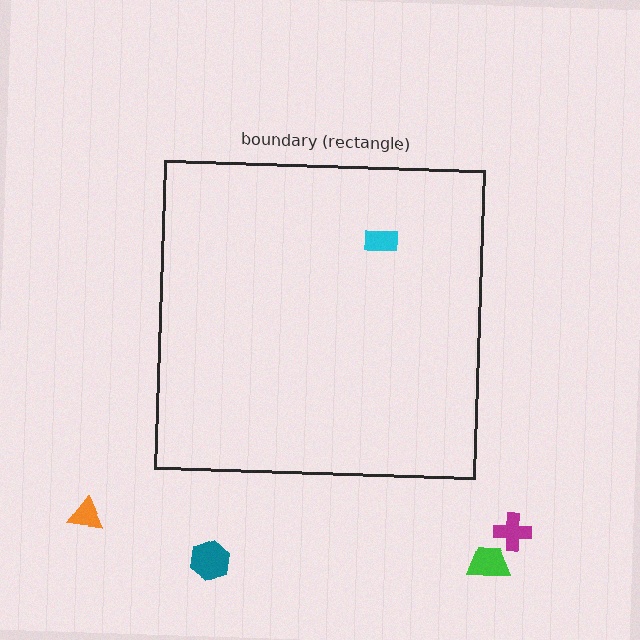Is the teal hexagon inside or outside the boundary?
Outside.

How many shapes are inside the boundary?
1 inside, 4 outside.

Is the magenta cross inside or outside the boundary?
Outside.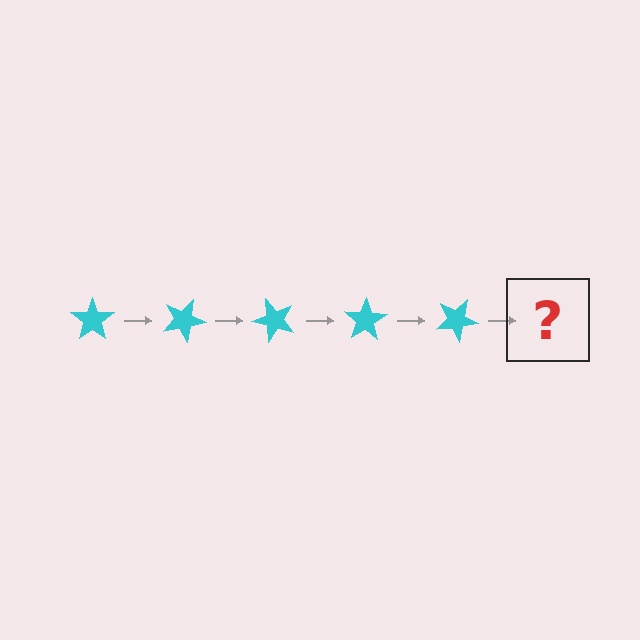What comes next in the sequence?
The next element should be a cyan star rotated 125 degrees.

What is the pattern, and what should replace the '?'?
The pattern is that the star rotates 25 degrees each step. The '?' should be a cyan star rotated 125 degrees.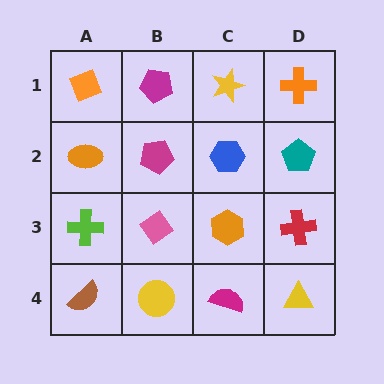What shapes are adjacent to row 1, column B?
A magenta pentagon (row 2, column B), an orange diamond (row 1, column A), a yellow star (row 1, column C).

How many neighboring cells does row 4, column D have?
2.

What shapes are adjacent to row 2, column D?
An orange cross (row 1, column D), a red cross (row 3, column D), a blue hexagon (row 2, column C).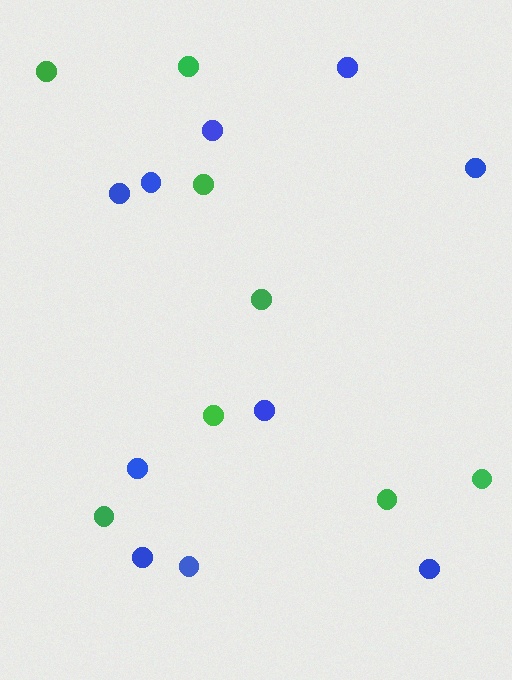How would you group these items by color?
There are 2 groups: one group of green circles (8) and one group of blue circles (10).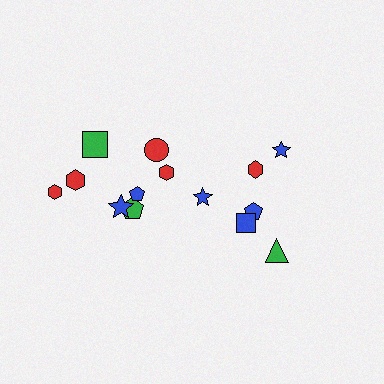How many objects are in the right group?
There are 6 objects.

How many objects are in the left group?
There are 8 objects.